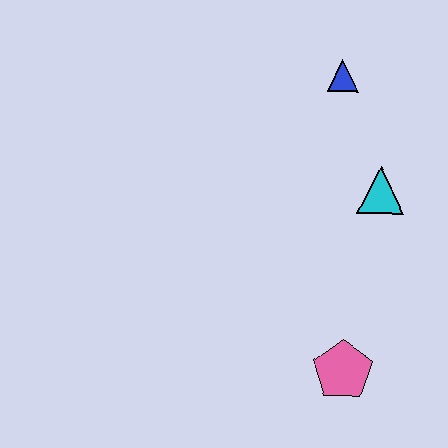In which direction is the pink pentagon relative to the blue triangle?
The pink pentagon is below the blue triangle.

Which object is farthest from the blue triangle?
The pink pentagon is farthest from the blue triangle.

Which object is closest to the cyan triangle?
The blue triangle is closest to the cyan triangle.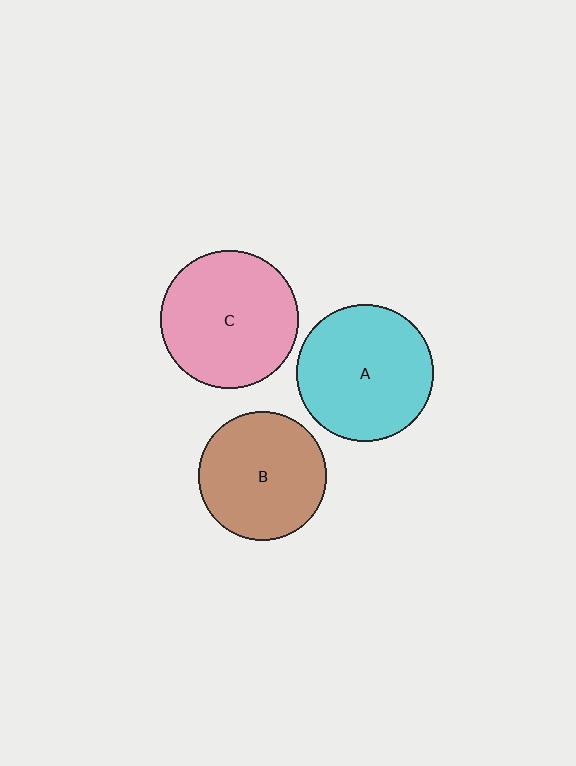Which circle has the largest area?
Circle C (pink).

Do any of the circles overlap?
No, none of the circles overlap.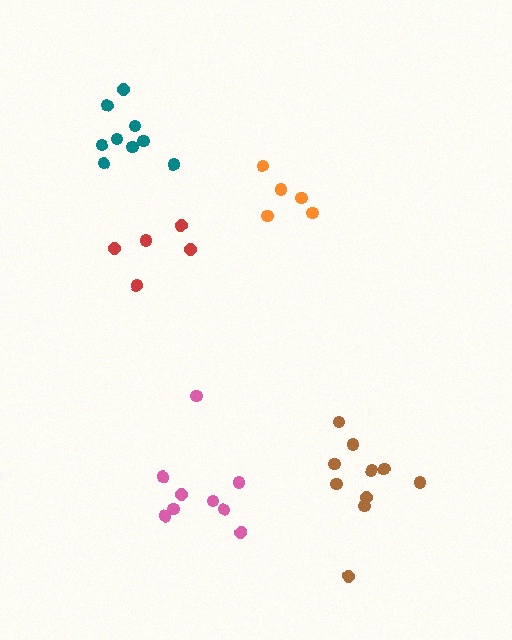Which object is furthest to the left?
The teal cluster is leftmost.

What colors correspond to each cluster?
The clusters are colored: brown, pink, teal, orange, red.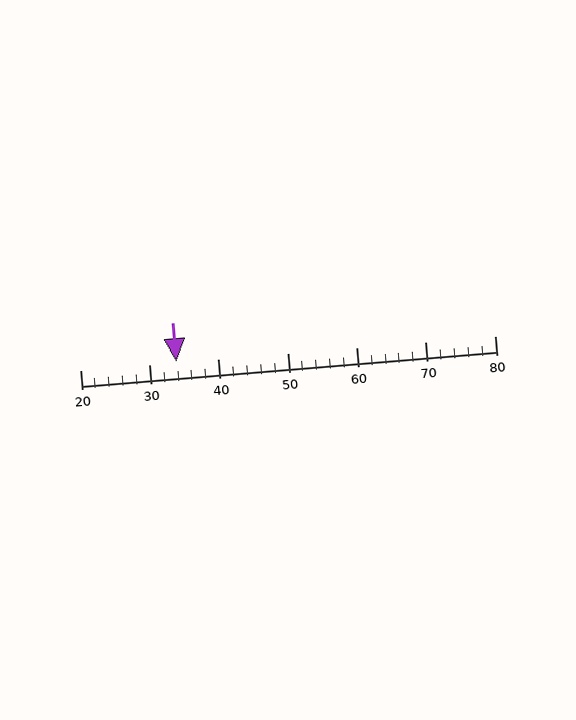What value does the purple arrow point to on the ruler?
The purple arrow points to approximately 34.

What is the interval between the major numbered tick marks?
The major tick marks are spaced 10 units apart.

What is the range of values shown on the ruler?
The ruler shows values from 20 to 80.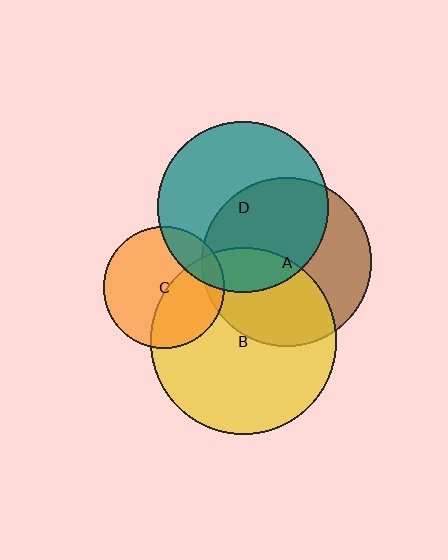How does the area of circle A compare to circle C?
Approximately 1.9 times.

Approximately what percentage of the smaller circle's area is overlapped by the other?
Approximately 15%.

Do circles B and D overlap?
Yes.